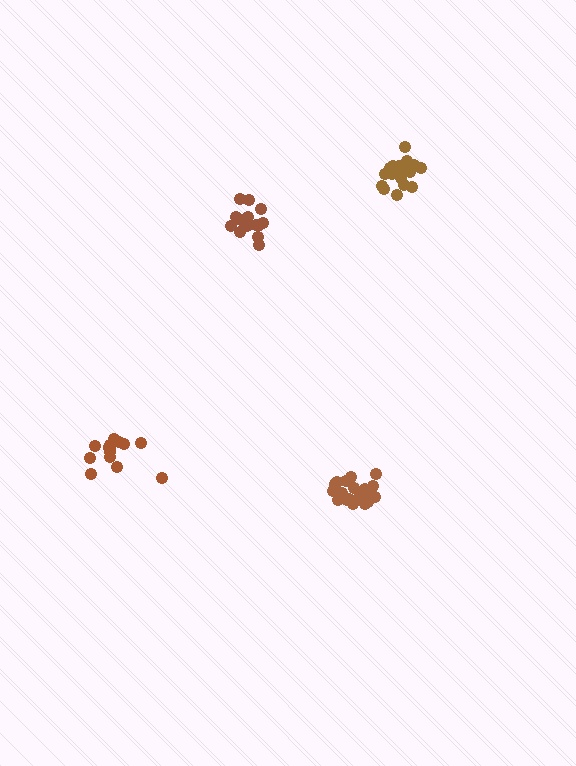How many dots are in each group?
Group 1: 15 dots, Group 2: 16 dots, Group 3: 19 dots, Group 4: 20 dots (70 total).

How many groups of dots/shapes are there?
There are 4 groups.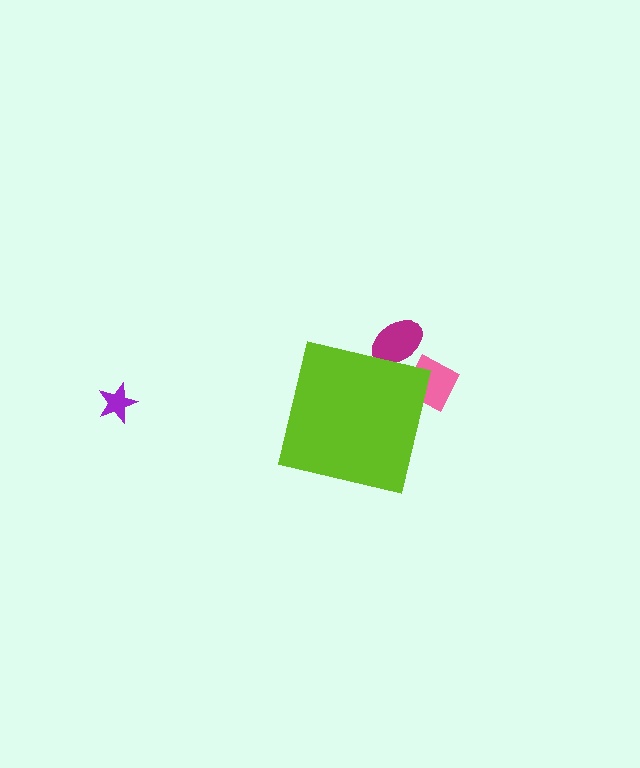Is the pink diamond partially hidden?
Yes, the pink diamond is partially hidden behind the lime square.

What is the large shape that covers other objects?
A lime square.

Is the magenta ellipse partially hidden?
Yes, the magenta ellipse is partially hidden behind the lime square.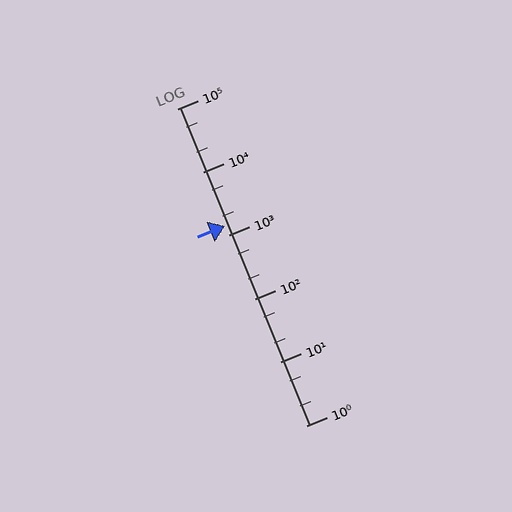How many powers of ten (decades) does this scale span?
The scale spans 5 decades, from 1 to 100000.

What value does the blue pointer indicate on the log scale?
The pointer indicates approximately 1400.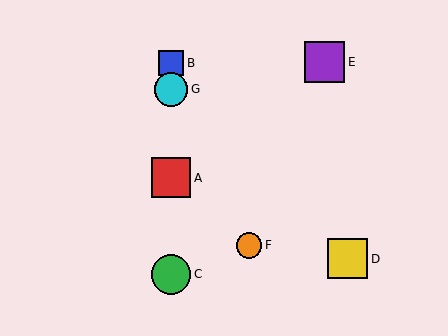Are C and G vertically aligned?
Yes, both are at x≈171.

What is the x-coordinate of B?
Object B is at x≈171.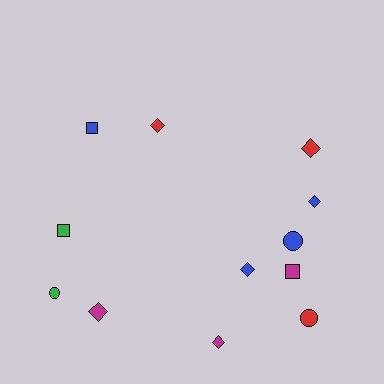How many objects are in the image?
There are 12 objects.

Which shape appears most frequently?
Diamond, with 6 objects.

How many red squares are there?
There are no red squares.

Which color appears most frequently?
Blue, with 4 objects.